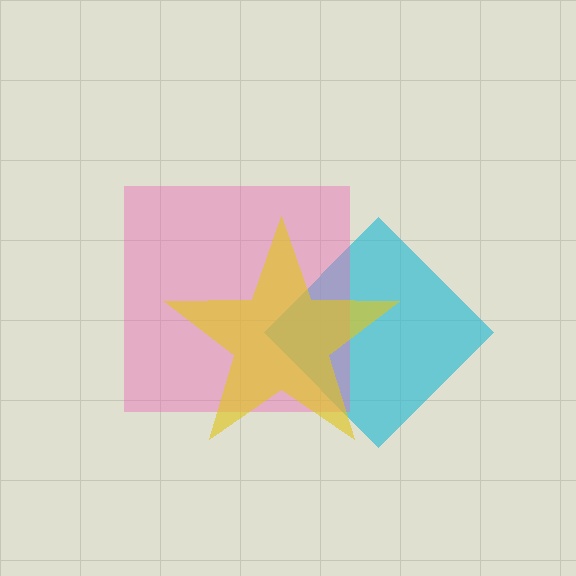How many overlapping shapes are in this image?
There are 3 overlapping shapes in the image.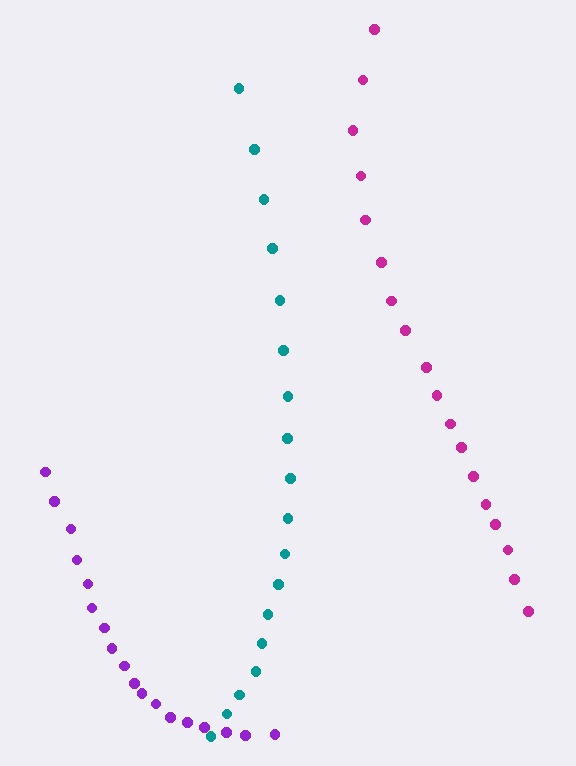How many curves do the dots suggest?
There are 3 distinct paths.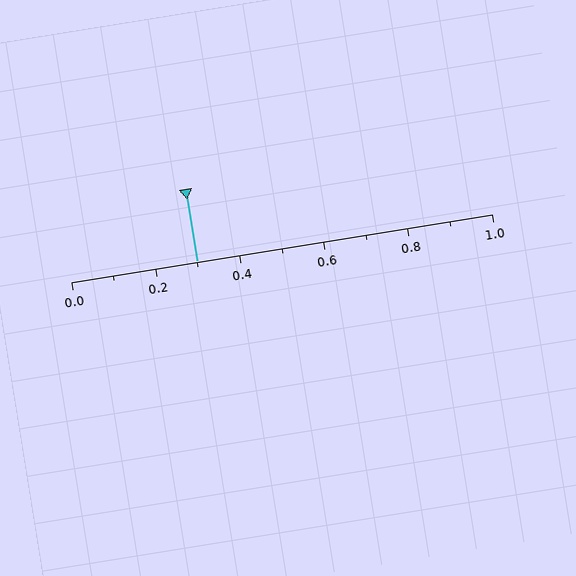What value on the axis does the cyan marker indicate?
The marker indicates approximately 0.3.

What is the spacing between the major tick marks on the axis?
The major ticks are spaced 0.2 apart.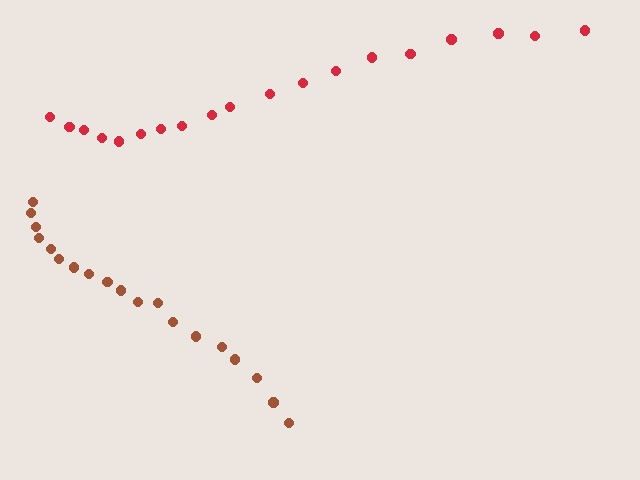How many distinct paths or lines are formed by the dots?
There are 2 distinct paths.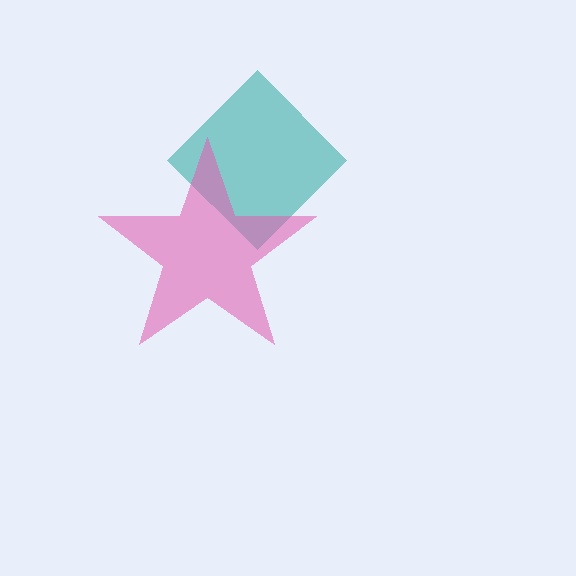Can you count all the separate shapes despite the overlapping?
Yes, there are 2 separate shapes.